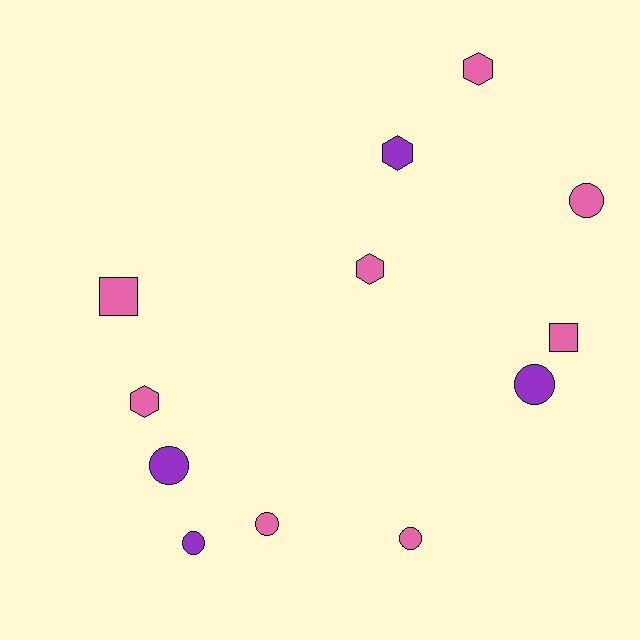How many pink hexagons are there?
There are 3 pink hexagons.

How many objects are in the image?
There are 12 objects.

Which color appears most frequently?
Pink, with 8 objects.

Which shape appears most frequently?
Circle, with 6 objects.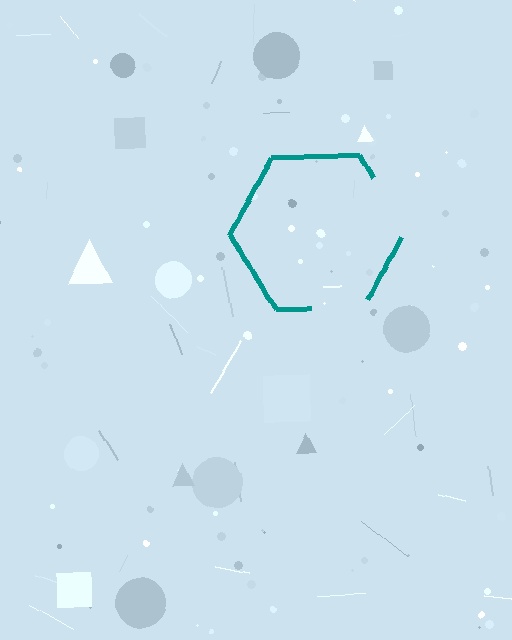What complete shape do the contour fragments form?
The contour fragments form a hexagon.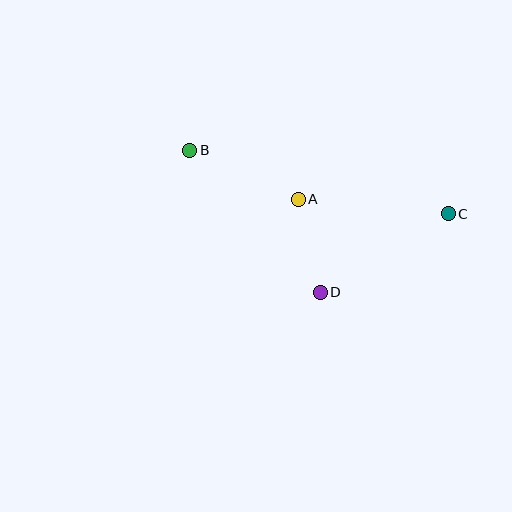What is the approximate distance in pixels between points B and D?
The distance between B and D is approximately 193 pixels.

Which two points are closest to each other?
Points A and D are closest to each other.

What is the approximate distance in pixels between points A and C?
The distance between A and C is approximately 151 pixels.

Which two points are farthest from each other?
Points B and C are farthest from each other.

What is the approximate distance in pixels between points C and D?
The distance between C and D is approximately 150 pixels.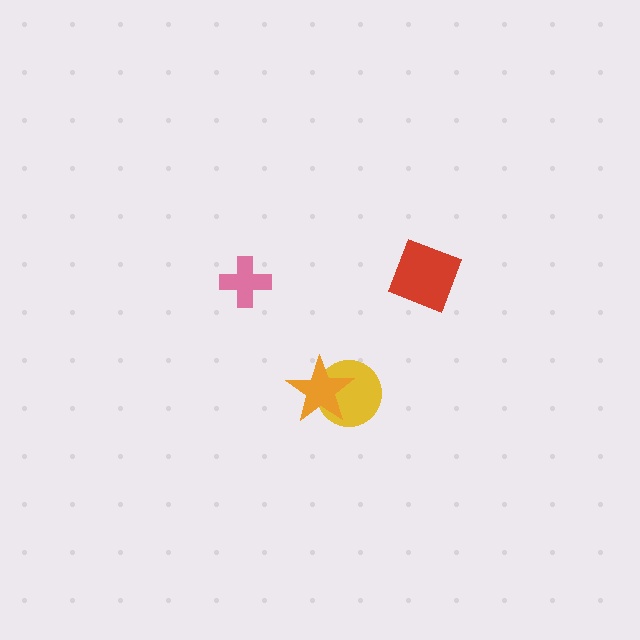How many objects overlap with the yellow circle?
1 object overlaps with the yellow circle.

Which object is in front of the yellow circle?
The orange star is in front of the yellow circle.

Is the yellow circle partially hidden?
Yes, it is partially covered by another shape.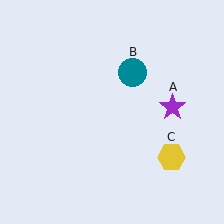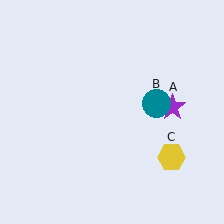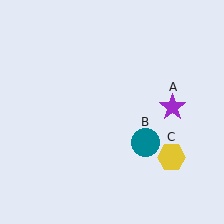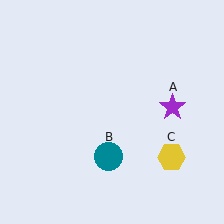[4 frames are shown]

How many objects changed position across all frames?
1 object changed position: teal circle (object B).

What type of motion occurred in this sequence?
The teal circle (object B) rotated clockwise around the center of the scene.